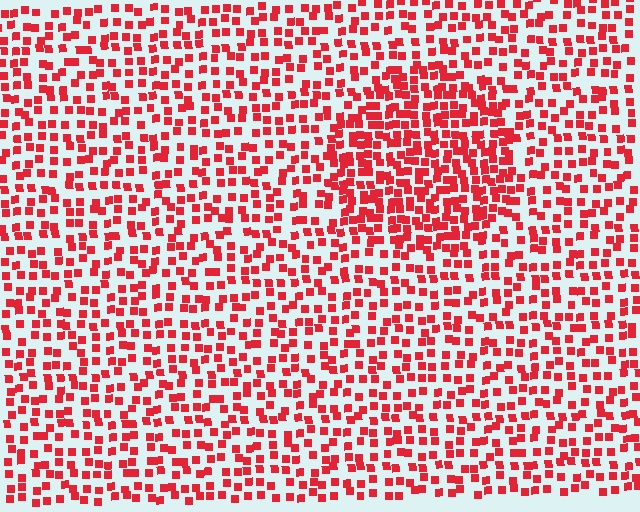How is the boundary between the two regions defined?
The boundary is defined by a change in element density (approximately 1.8x ratio). All elements are the same color, size, and shape.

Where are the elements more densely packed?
The elements are more densely packed inside the circle boundary.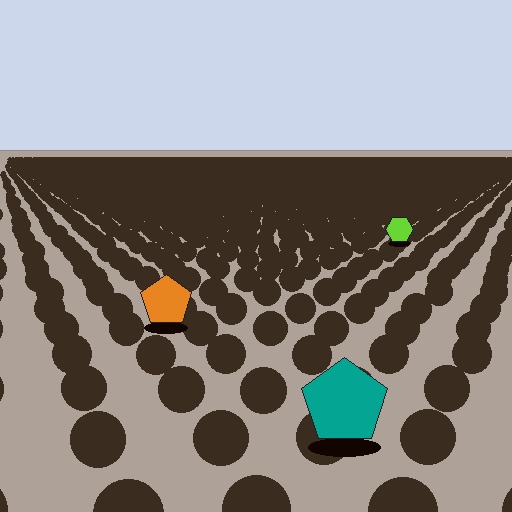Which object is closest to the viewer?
The teal pentagon is closest. The texture marks near it are larger and more spread out.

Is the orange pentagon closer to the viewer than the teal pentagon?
No. The teal pentagon is closer — you can tell from the texture gradient: the ground texture is coarser near it.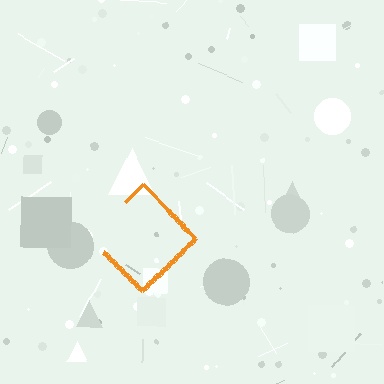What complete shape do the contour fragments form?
The contour fragments form a diamond.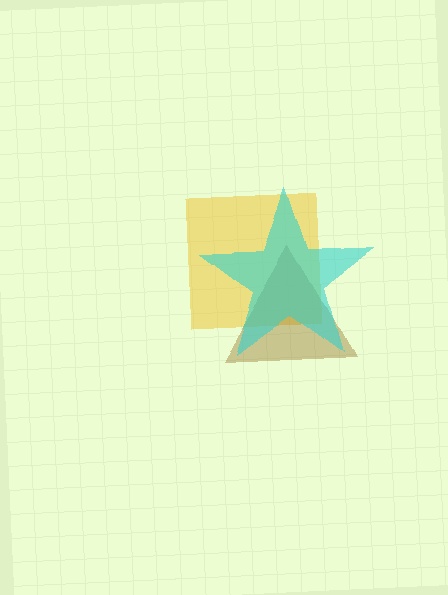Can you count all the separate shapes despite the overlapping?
Yes, there are 3 separate shapes.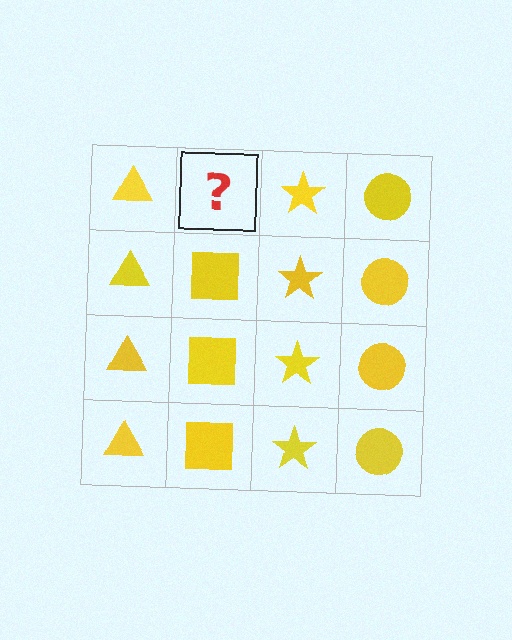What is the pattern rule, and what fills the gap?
The rule is that each column has a consistent shape. The gap should be filled with a yellow square.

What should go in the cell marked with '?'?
The missing cell should contain a yellow square.